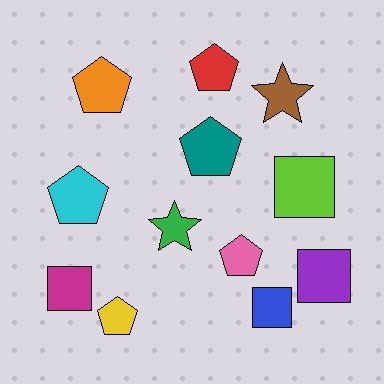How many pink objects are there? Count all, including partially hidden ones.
There is 1 pink object.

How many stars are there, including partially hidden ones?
There are 2 stars.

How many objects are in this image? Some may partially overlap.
There are 12 objects.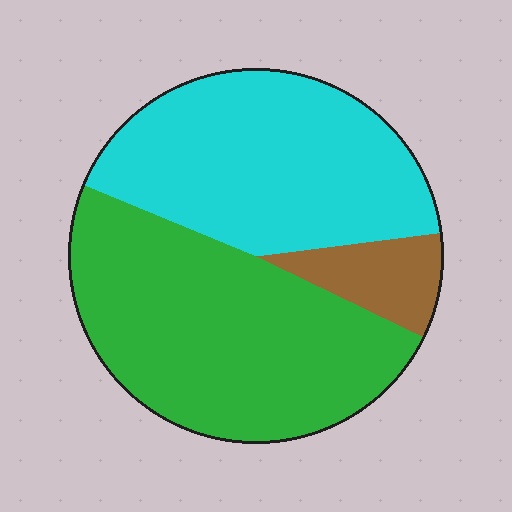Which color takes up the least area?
Brown, at roughly 10%.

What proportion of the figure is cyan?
Cyan covers 42% of the figure.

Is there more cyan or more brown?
Cyan.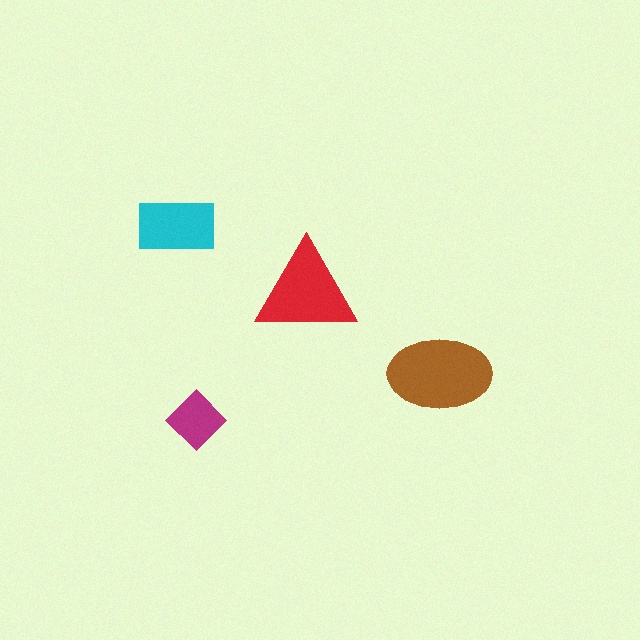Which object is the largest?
The brown ellipse.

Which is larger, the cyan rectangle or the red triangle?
The red triangle.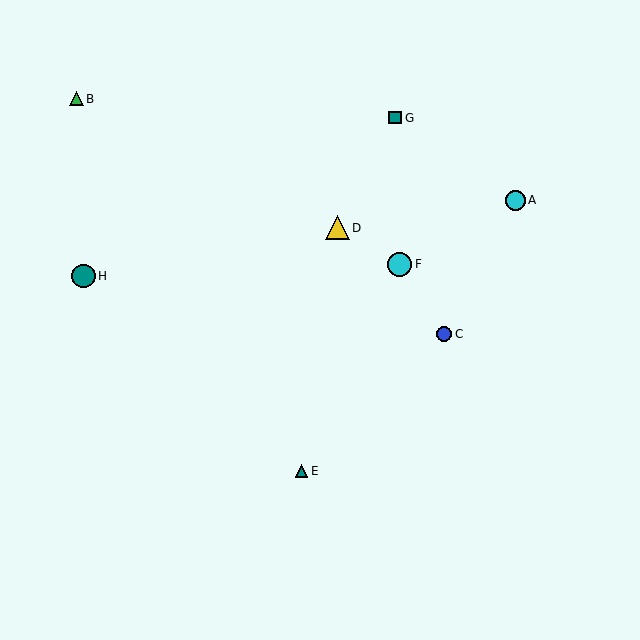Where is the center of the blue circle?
The center of the blue circle is at (444, 334).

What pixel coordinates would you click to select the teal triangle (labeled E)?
Click at (302, 471) to select the teal triangle E.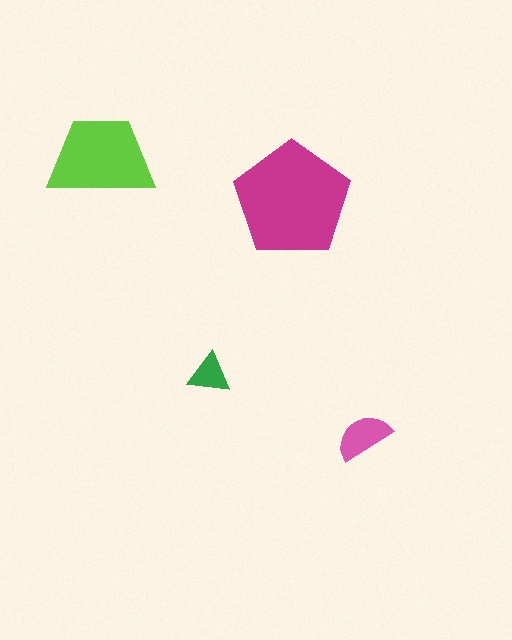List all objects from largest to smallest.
The magenta pentagon, the lime trapezoid, the pink semicircle, the green triangle.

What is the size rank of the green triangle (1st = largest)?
4th.